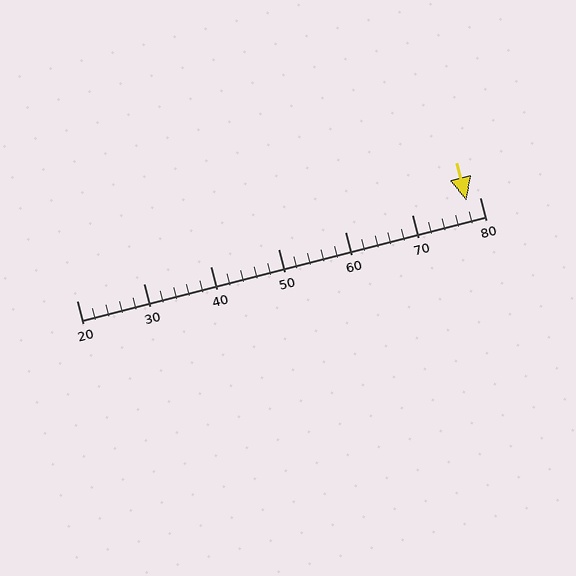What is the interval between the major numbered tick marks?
The major tick marks are spaced 10 units apart.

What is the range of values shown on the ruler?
The ruler shows values from 20 to 80.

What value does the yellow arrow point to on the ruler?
The yellow arrow points to approximately 78.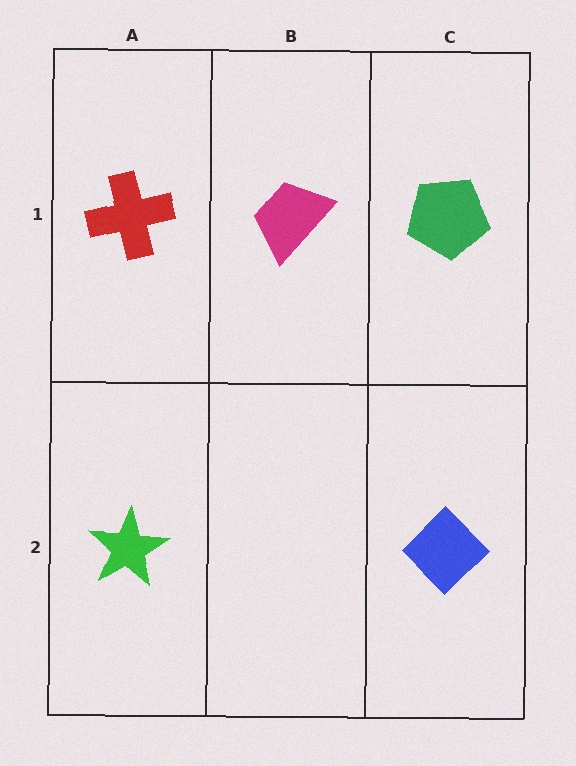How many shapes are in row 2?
2 shapes.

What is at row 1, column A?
A red cross.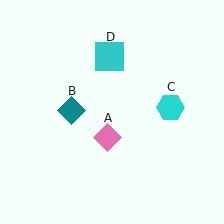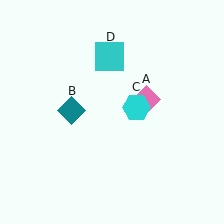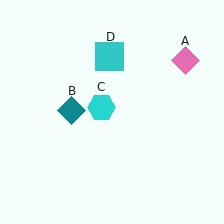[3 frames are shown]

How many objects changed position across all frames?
2 objects changed position: pink diamond (object A), cyan hexagon (object C).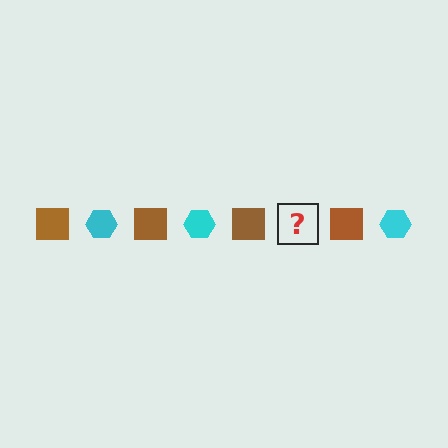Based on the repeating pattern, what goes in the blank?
The blank should be a cyan hexagon.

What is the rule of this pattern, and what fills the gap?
The rule is that the pattern alternates between brown square and cyan hexagon. The gap should be filled with a cyan hexagon.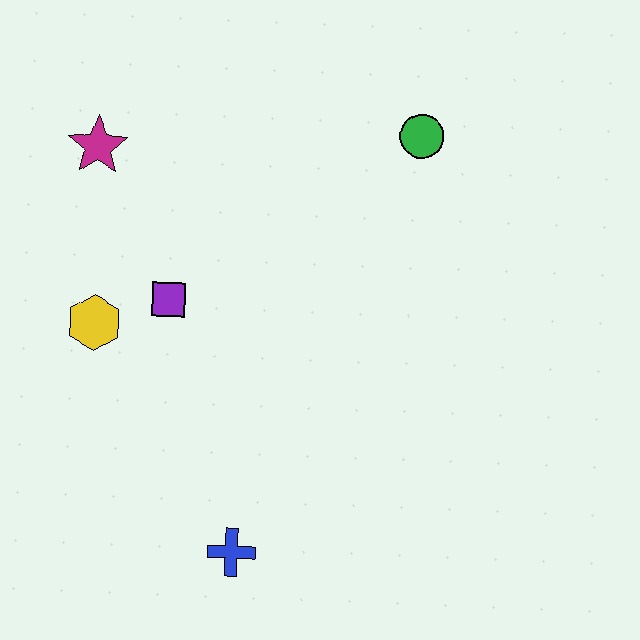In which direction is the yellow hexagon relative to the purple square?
The yellow hexagon is to the left of the purple square.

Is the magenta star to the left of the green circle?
Yes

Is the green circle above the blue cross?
Yes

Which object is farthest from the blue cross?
The green circle is farthest from the blue cross.